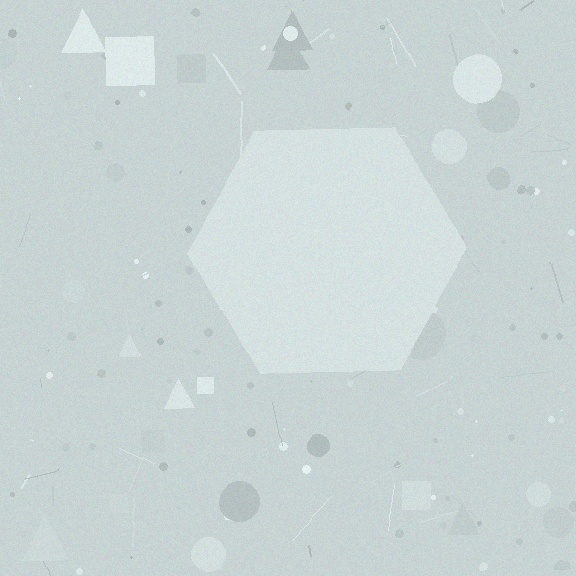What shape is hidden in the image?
A hexagon is hidden in the image.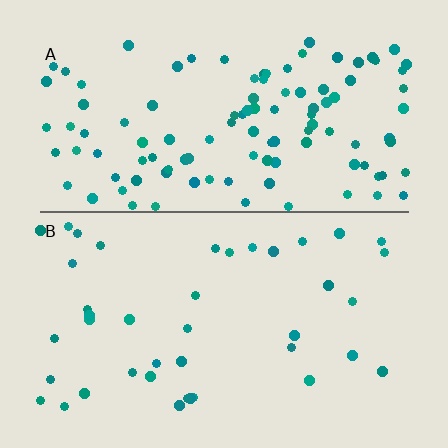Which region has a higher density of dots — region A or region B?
A (the top).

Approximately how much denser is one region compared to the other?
Approximately 2.7× — region A over region B.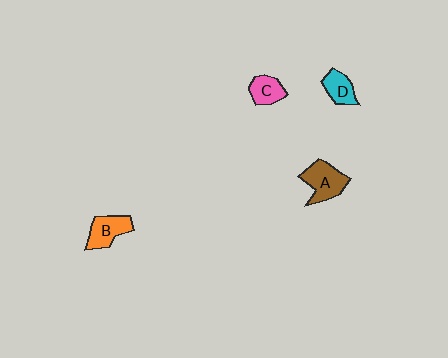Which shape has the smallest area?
Shape D (cyan).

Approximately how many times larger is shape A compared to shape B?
Approximately 1.2 times.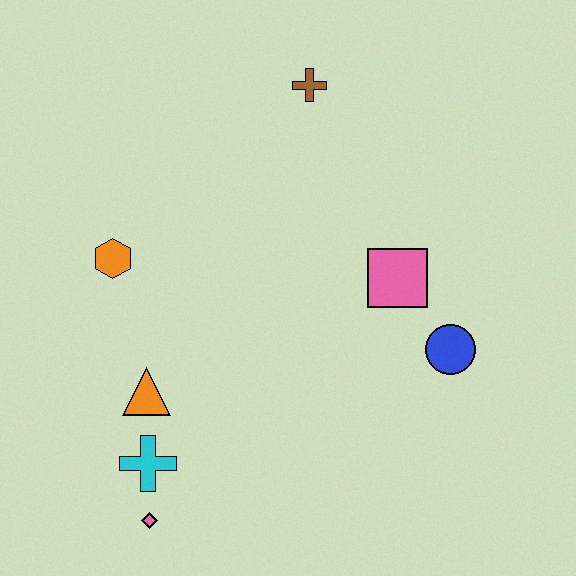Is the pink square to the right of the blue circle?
No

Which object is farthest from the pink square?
The pink diamond is farthest from the pink square.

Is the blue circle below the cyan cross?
No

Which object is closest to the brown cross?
The pink square is closest to the brown cross.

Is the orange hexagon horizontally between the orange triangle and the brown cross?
No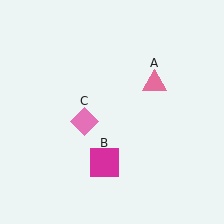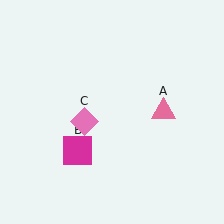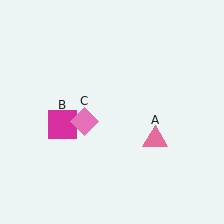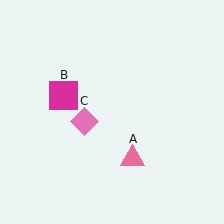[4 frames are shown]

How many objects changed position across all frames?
2 objects changed position: pink triangle (object A), magenta square (object B).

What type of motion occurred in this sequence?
The pink triangle (object A), magenta square (object B) rotated clockwise around the center of the scene.